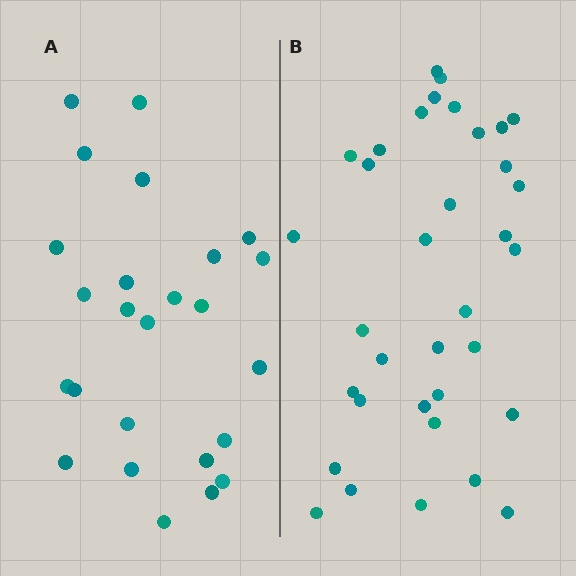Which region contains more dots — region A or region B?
Region B (the right region) has more dots.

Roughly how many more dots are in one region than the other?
Region B has roughly 10 or so more dots than region A.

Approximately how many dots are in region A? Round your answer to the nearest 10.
About 20 dots. (The exact count is 25, which rounds to 20.)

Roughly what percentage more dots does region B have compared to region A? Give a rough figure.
About 40% more.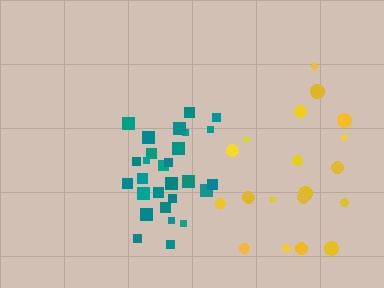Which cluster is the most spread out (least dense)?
Yellow.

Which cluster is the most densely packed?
Teal.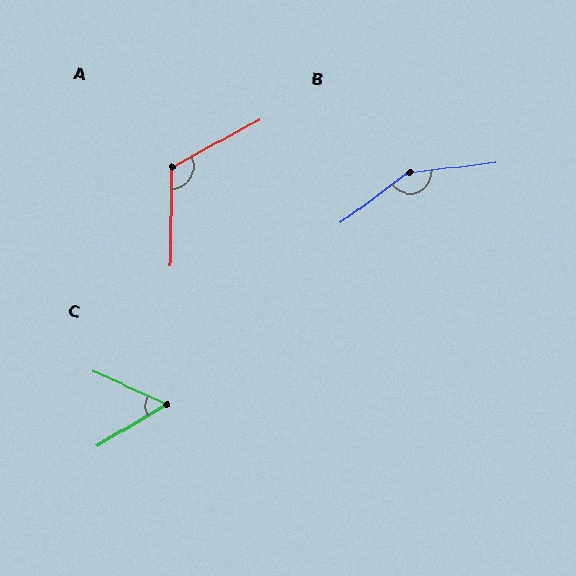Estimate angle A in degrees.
Approximately 119 degrees.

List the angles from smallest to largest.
C (55°), A (119°), B (150°).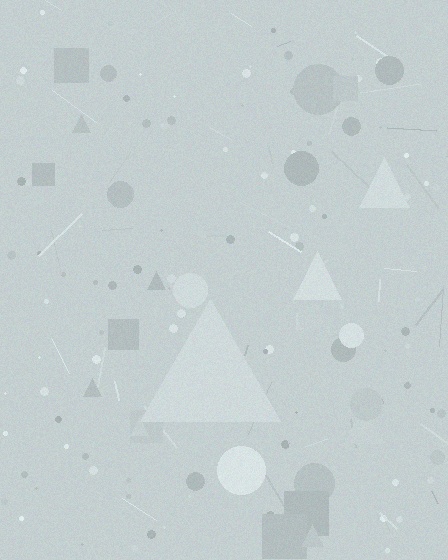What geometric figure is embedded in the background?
A triangle is embedded in the background.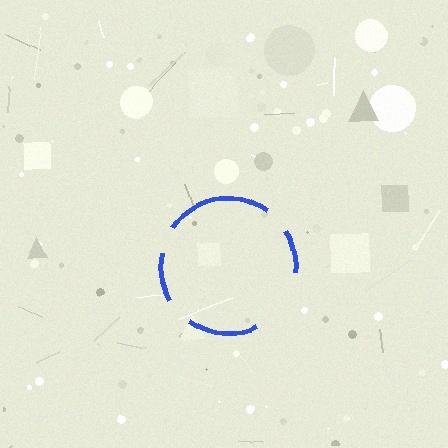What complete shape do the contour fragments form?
The contour fragments form a circle.